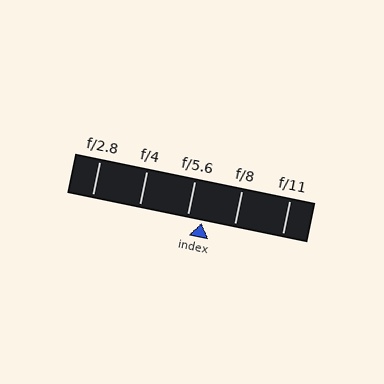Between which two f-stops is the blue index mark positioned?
The index mark is between f/5.6 and f/8.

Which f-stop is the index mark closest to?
The index mark is closest to f/5.6.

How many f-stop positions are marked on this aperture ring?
There are 5 f-stop positions marked.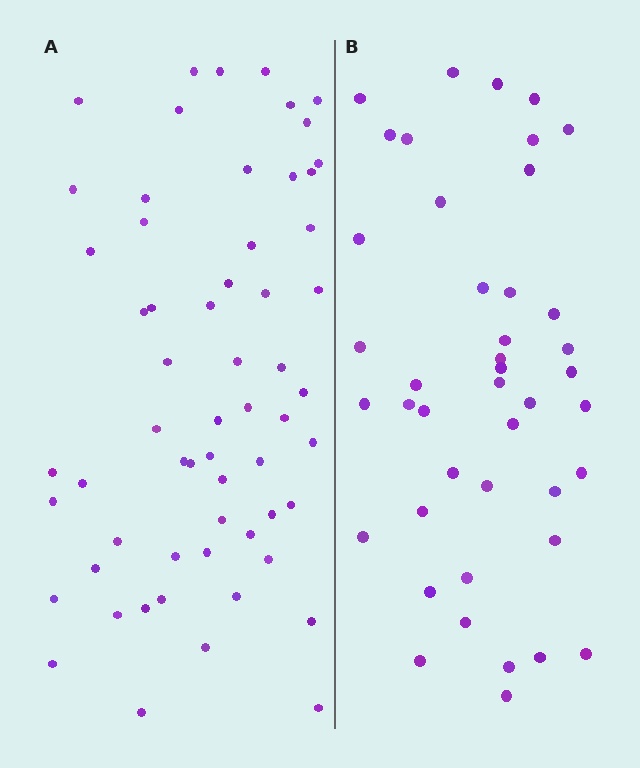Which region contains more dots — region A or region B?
Region A (the left region) has more dots.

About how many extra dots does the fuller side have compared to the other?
Region A has approximately 15 more dots than region B.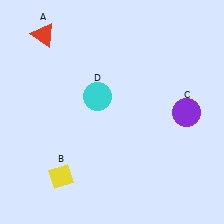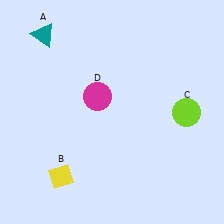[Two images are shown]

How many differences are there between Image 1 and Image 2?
There are 3 differences between the two images.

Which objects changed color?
A changed from red to teal. C changed from purple to lime. D changed from cyan to magenta.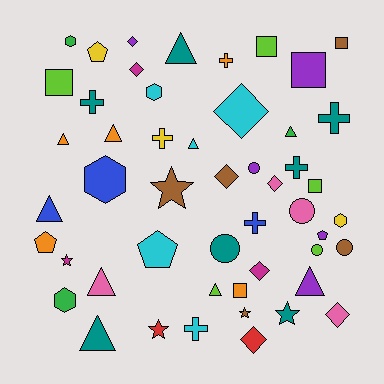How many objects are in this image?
There are 50 objects.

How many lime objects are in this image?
There are 5 lime objects.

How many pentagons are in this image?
There are 4 pentagons.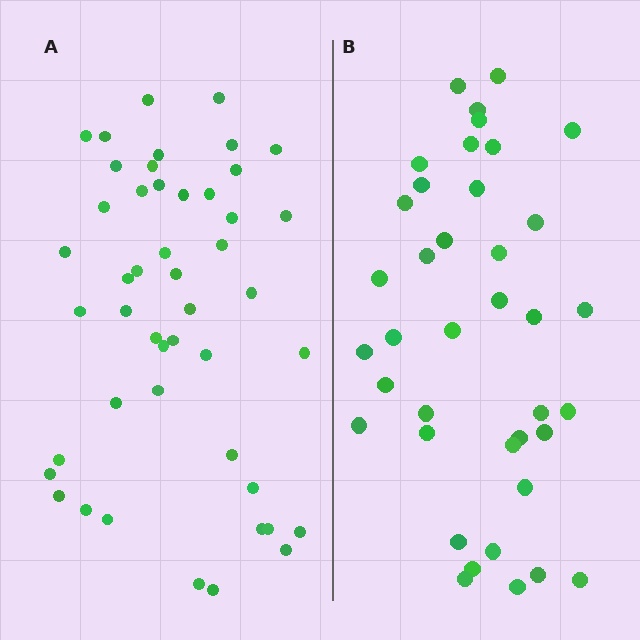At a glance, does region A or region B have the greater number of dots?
Region A (the left region) has more dots.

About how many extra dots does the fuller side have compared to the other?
Region A has roughly 8 or so more dots than region B.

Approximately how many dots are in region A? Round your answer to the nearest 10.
About 50 dots. (The exact count is 47, which rounds to 50.)